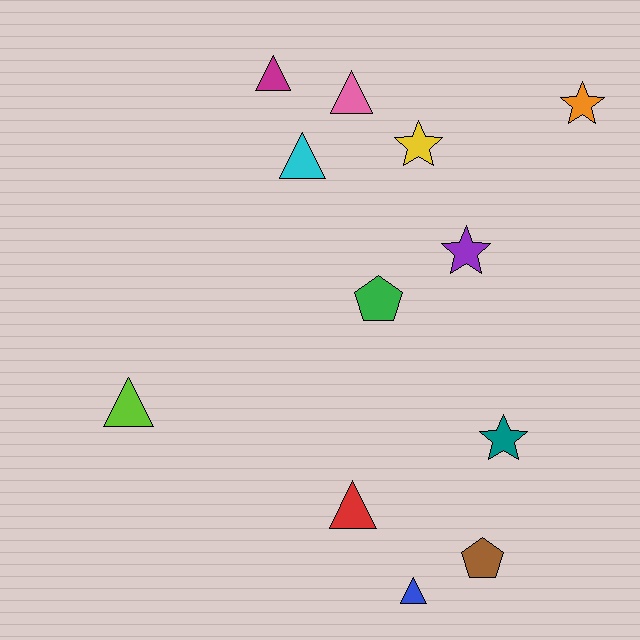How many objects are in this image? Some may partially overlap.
There are 12 objects.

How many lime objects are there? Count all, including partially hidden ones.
There is 1 lime object.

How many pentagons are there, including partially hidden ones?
There are 2 pentagons.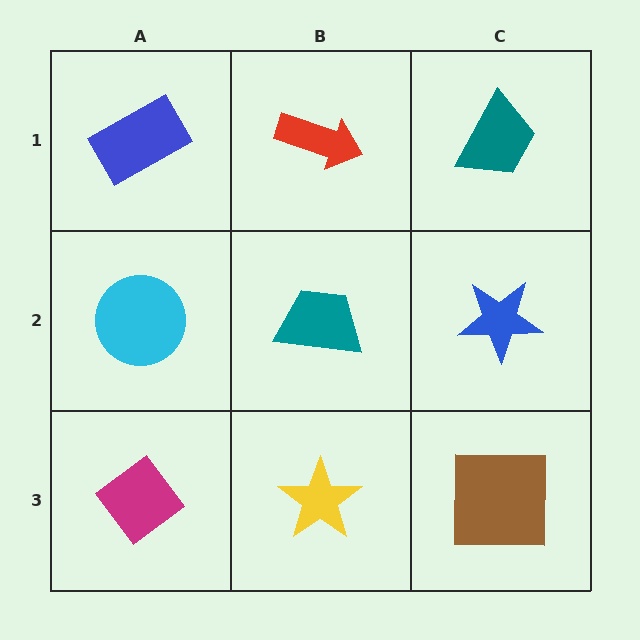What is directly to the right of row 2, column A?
A teal trapezoid.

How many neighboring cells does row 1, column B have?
3.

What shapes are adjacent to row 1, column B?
A teal trapezoid (row 2, column B), a blue rectangle (row 1, column A), a teal trapezoid (row 1, column C).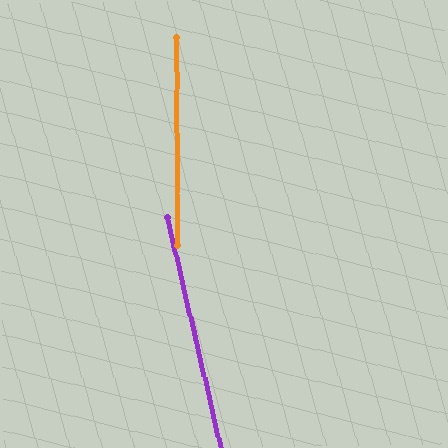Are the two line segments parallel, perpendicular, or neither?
Neither parallel nor perpendicular — they differ by about 13°.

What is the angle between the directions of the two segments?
Approximately 13 degrees.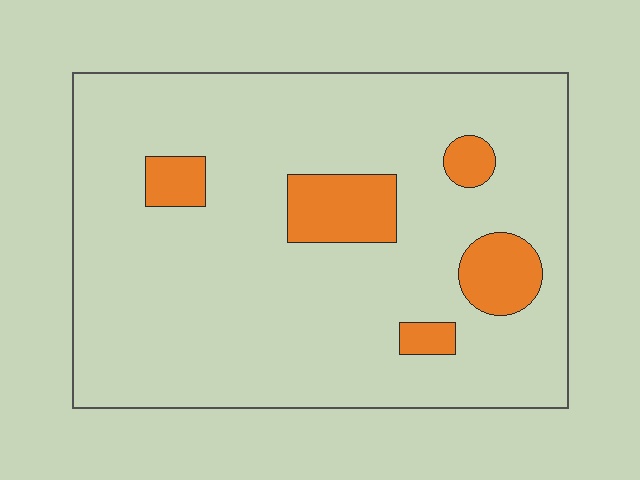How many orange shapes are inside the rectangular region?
5.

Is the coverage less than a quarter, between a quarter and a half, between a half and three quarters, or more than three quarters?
Less than a quarter.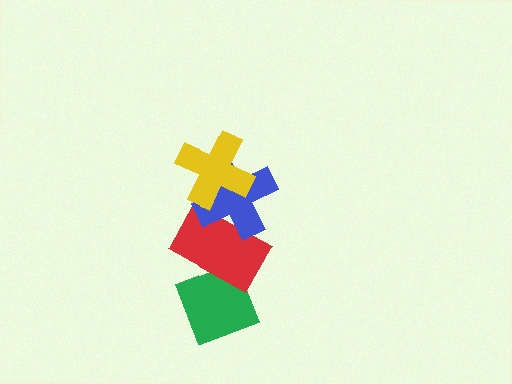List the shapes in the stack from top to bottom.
From top to bottom: the yellow cross, the blue cross, the red rectangle, the green diamond.